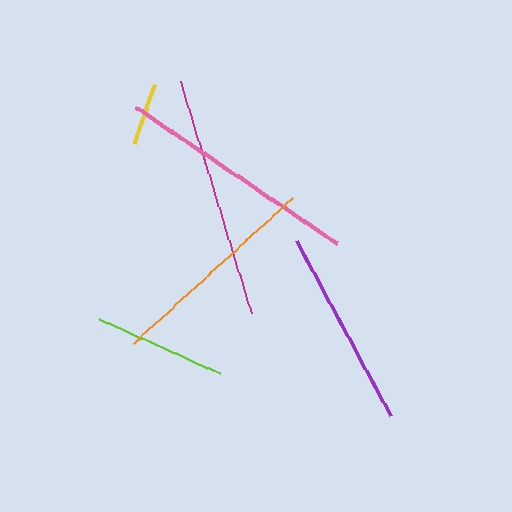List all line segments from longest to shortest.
From longest to shortest: pink, magenta, orange, purple, lime, yellow.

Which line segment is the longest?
The pink line is the longest at approximately 243 pixels.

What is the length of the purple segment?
The purple segment is approximately 199 pixels long.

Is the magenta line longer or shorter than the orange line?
The magenta line is longer than the orange line.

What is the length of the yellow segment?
The yellow segment is approximately 62 pixels long.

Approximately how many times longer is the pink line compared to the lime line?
The pink line is approximately 1.8 times the length of the lime line.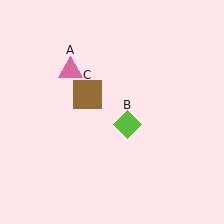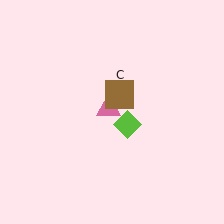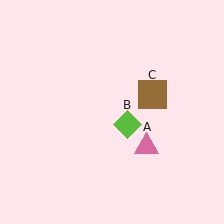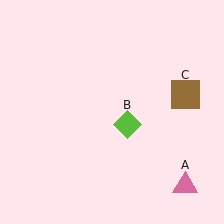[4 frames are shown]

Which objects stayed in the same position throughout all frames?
Lime diamond (object B) remained stationary.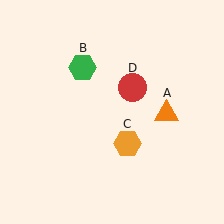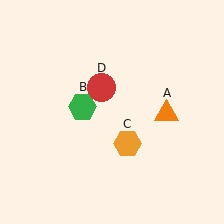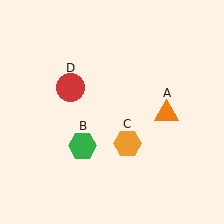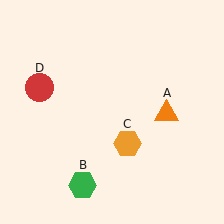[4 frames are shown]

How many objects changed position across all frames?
2 objects changed position: green hexagon (object B), red circle (object D).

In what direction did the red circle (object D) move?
The red circle (object D) moved left.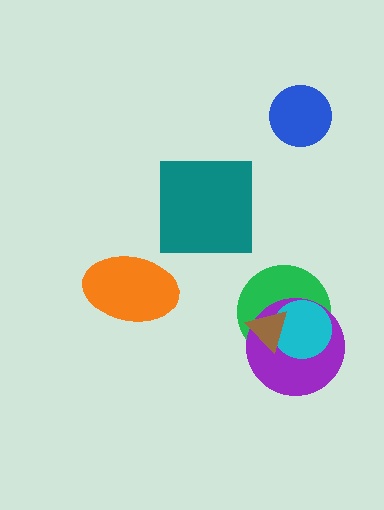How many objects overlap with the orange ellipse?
0 objects overlap with the orange ellipse.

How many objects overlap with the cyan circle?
3 objects overlap with the cyan circle.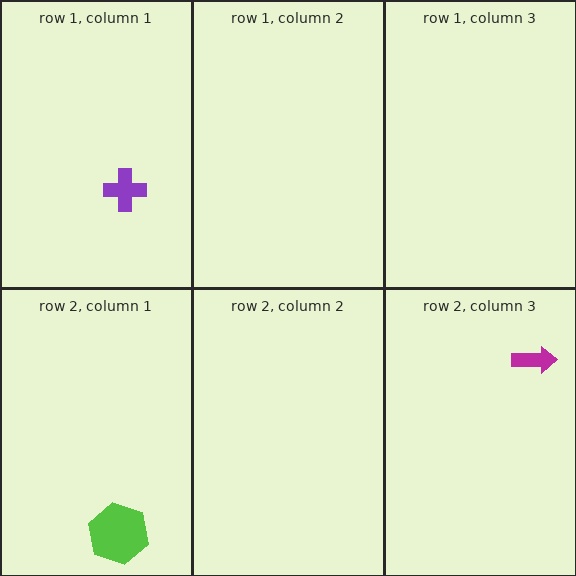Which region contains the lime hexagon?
The row 2, column 1 region.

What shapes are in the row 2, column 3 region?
The magenta arrow.